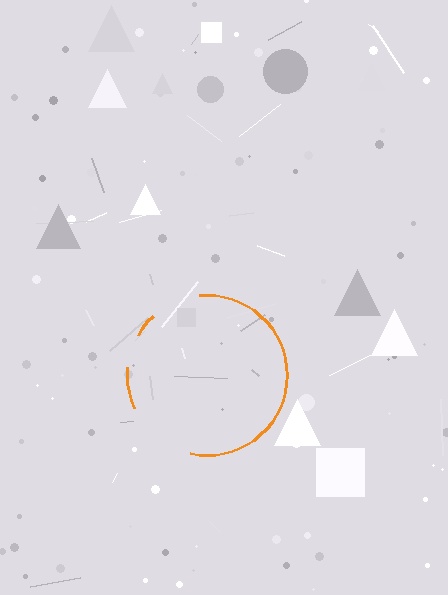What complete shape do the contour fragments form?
The contour fragments form a circle.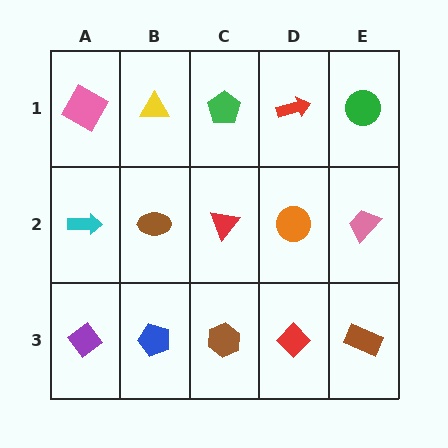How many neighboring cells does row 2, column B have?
4.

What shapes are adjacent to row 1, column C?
A red triangle (row 2, column C), a yellow triangle (row 1, column B), a red arrow (row 1, column D).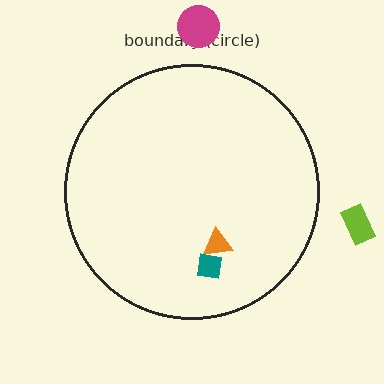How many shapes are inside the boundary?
2 inside, 2 outside.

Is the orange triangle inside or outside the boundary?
Inside.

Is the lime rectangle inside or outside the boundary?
Outside.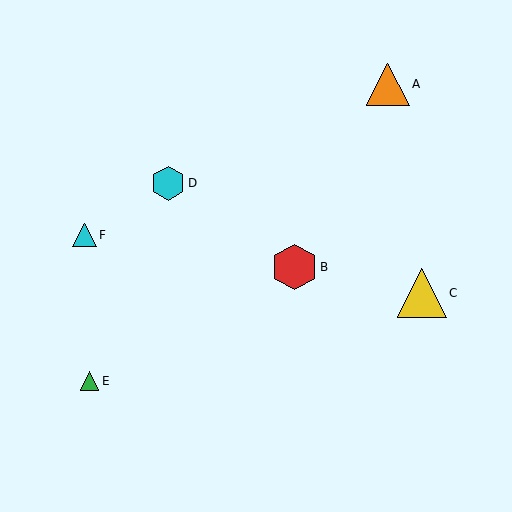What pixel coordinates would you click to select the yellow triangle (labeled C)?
Click at (422, 293) to select the yellow triangle C.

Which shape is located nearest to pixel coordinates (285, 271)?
The red hexagon (labeled B) at (295, 267) is nearest to that location.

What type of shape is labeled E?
Shape E is a green triangle.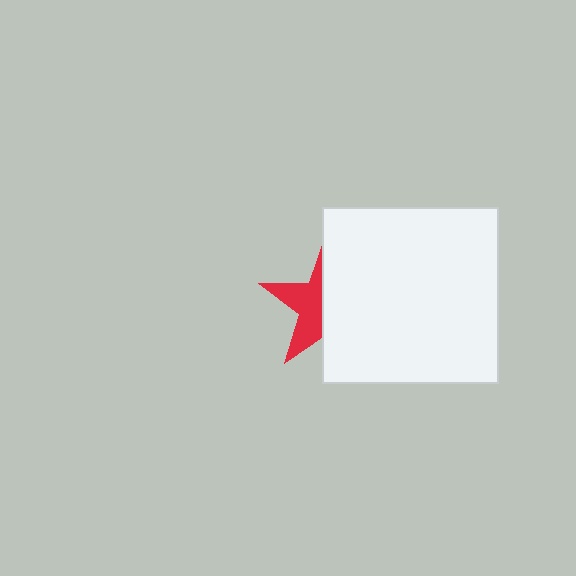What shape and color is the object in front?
The object in front is a white square.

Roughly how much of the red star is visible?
A small part of it is visible (roughly 42%).